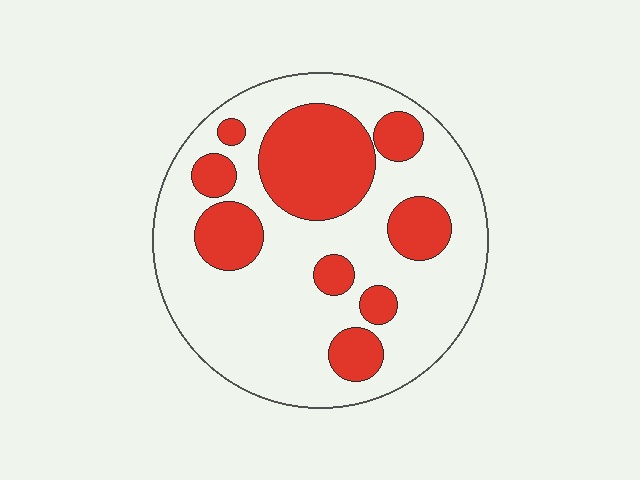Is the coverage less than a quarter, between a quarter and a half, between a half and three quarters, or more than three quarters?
Between a quarter and a half.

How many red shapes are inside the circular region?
9.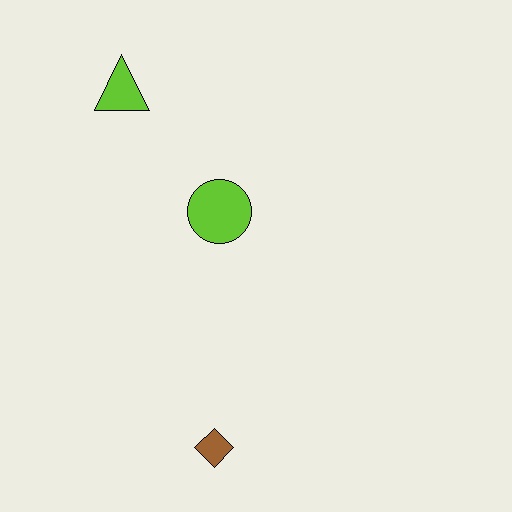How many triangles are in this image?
There is 1 triangle.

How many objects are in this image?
There are 3 objects.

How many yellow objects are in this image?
There are no yellow objects.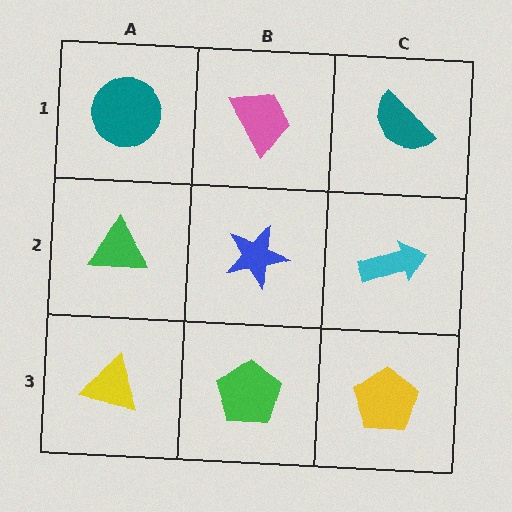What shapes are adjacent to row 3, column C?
A cyan arrow (row 2, column C), a green pentagon (row 3, column B).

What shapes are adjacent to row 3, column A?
A green triangle (row 2, column A), a green pentagon (row 3, column B).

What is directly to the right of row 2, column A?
A blue star.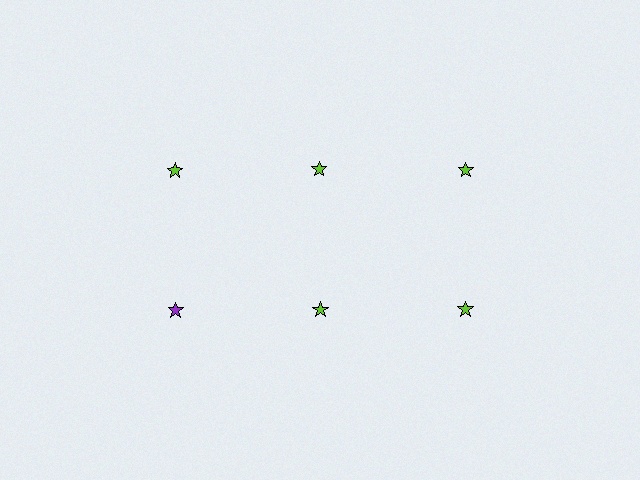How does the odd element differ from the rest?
It has a different color: purple instead of lime.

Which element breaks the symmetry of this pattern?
The purple star in the second row, leftmost column breaks the symmetry. All other shapes are lime stars.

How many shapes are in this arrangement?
There are 6 shapes arranged in a grid pattern.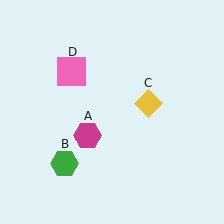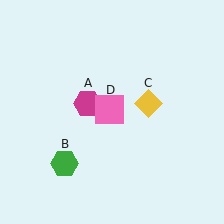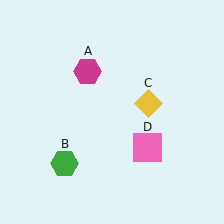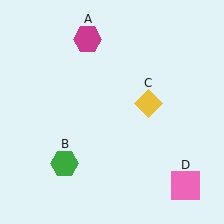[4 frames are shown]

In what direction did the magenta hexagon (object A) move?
The magenta hexagon (object A) moved up.